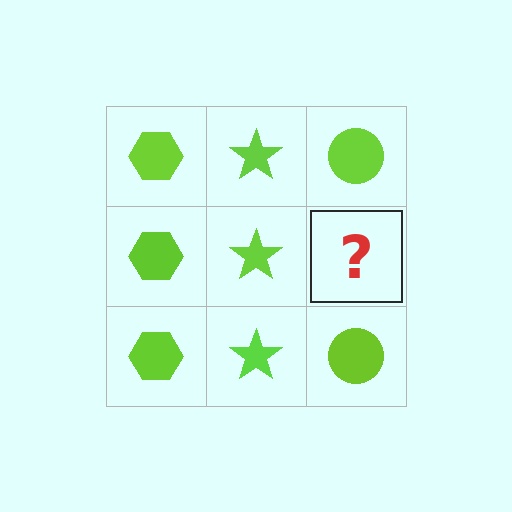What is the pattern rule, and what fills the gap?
The rule is that each column has a consistent shape. The gap should be filled with a lime circle.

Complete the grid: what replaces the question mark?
The question mark should be replaced with a lime circle.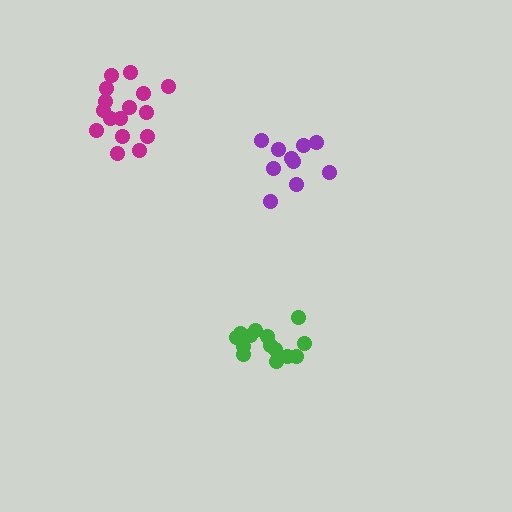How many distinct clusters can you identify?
There are 3 distinct clusters.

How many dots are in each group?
Group 1: 10 dots, Group 2: 14 dots, Group 3: 16 dots (40 total).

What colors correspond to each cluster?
The clusters are colored: purple, green, magenta.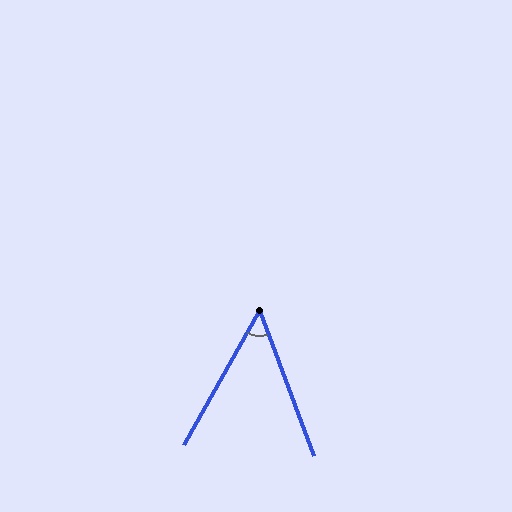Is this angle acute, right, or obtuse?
It is acute.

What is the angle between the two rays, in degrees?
Approximately 50 degrees.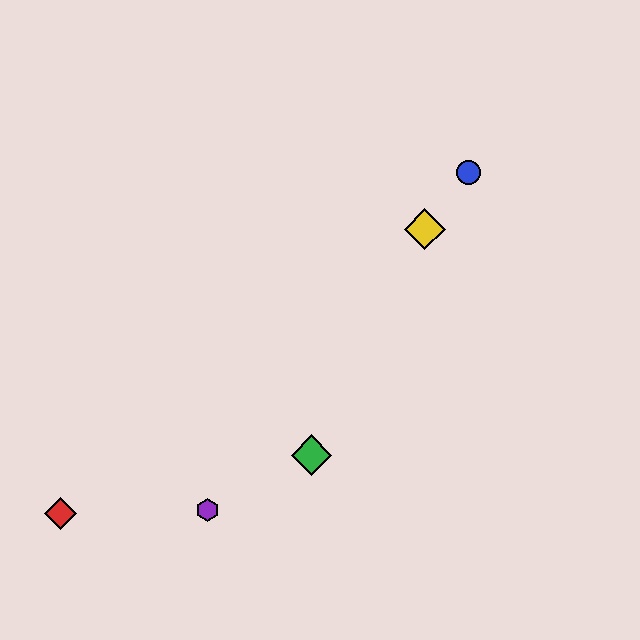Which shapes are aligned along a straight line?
The blue circle, the yellow diamond, the purple hexagon are aligned along a straight line.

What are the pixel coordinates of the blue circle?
The blue circle is at (469, 173).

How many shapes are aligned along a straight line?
3 shapes (the blue circle, the yellow diamond, the purple hexagon) are aligned along a straight line.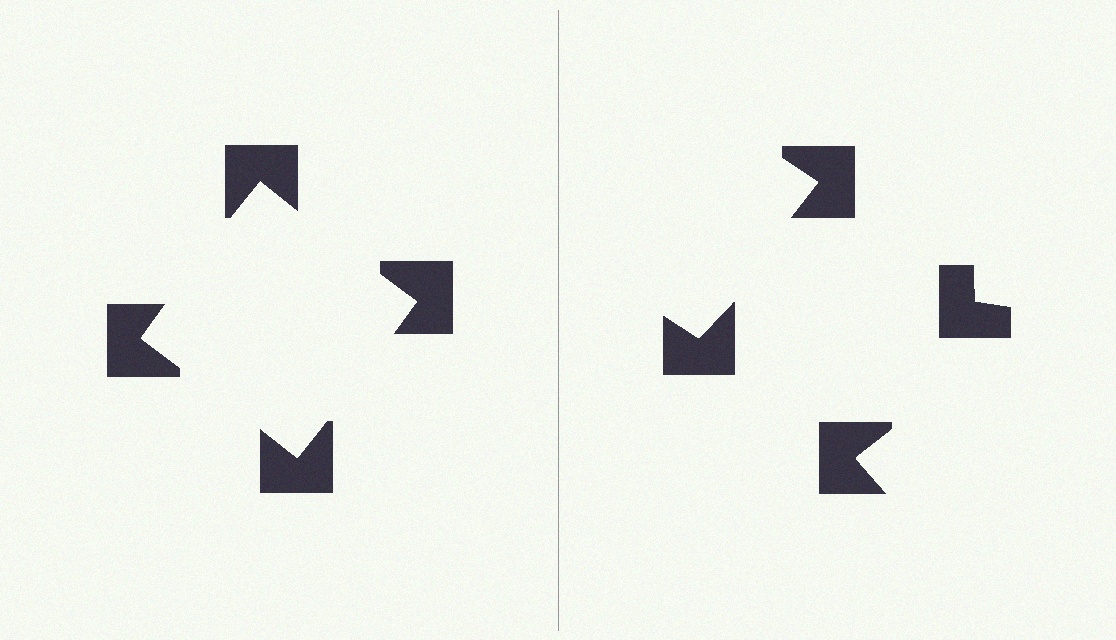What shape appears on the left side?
An illusory square.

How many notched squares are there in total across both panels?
8 — 4 on each side.